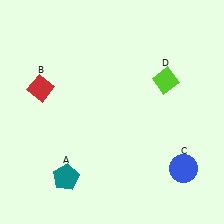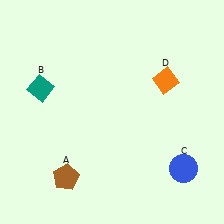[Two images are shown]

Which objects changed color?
A changed from teal to brown. B changed from red to teal. D changed from lime to orange.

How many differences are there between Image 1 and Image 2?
There are 3 differences between the two images.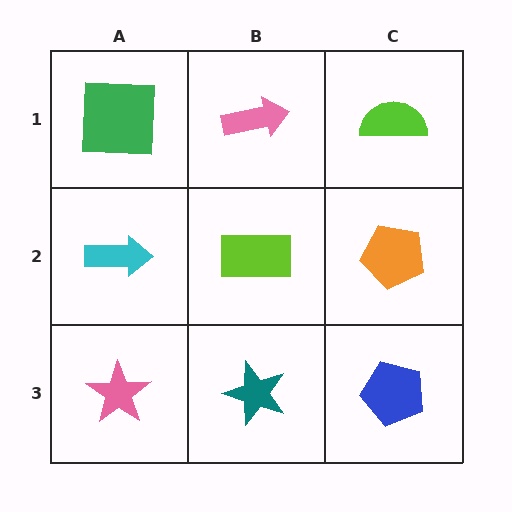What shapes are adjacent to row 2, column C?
A lime semicircle (row 1, column C), a blue pentagon (row 3, column C), a lime rectangle (row 2, column B).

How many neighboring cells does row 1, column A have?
2.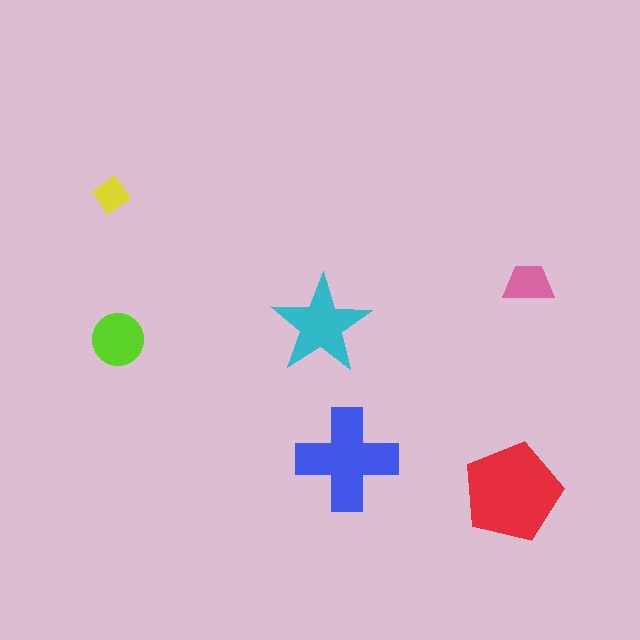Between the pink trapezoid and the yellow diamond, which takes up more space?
The pink trapezoid.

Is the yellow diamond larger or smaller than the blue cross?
Smaller.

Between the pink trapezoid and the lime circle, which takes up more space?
The lime circle.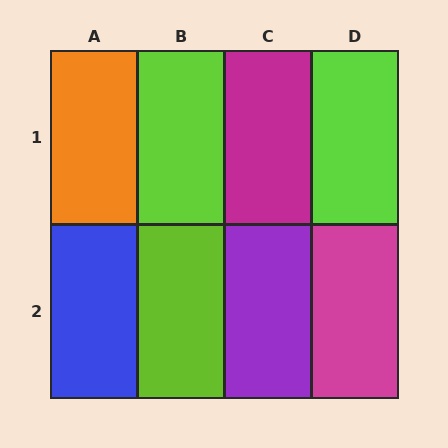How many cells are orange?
1 cell is orange.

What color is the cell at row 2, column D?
Magenta.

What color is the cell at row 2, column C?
Purple.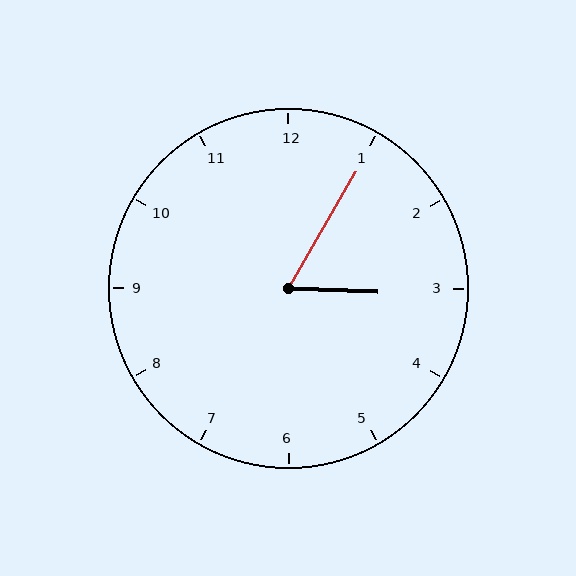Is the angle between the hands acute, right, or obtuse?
It is acute.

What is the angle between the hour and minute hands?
Approximately 62 degrees.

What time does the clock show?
3:05.